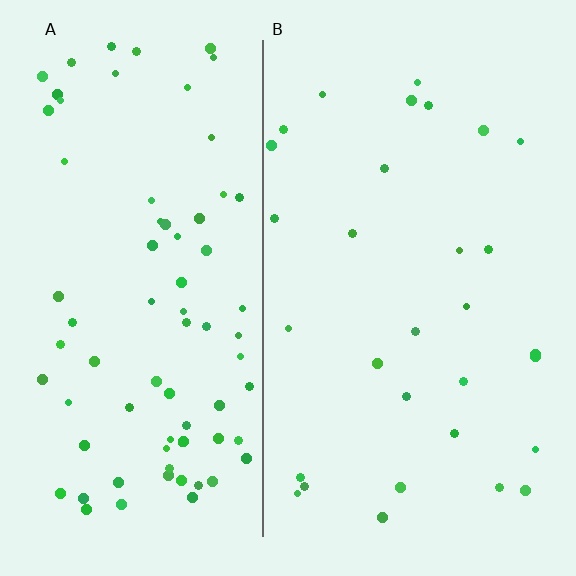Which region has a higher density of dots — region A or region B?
A (the left).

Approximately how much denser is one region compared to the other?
Approximately 2.5× — region A over region B.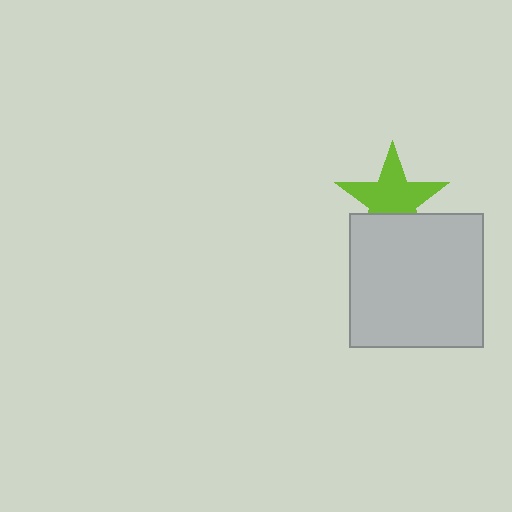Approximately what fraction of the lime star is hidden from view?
Roughly 31% of the lime star is hidden behind the light gray square.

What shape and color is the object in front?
The object in front is a light gray square.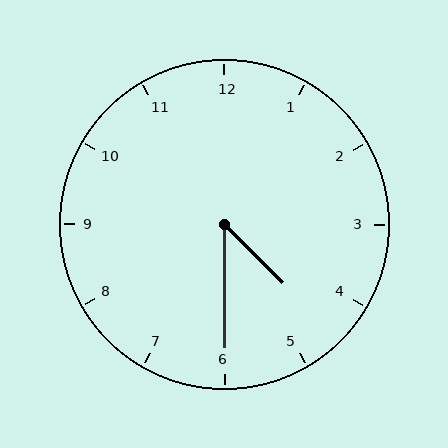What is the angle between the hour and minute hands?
Approximately 45 degrees.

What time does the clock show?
4:30.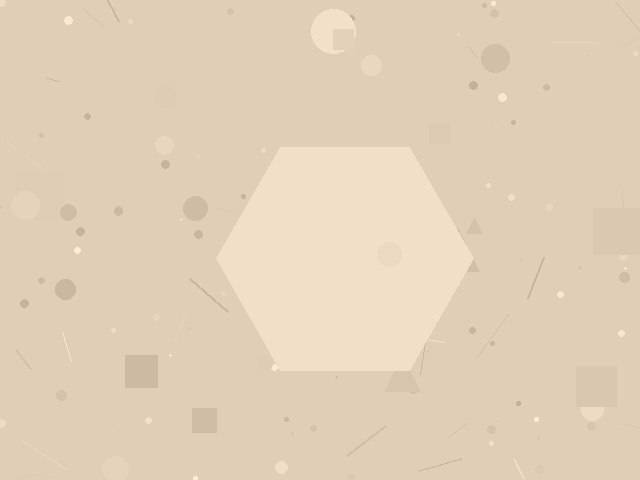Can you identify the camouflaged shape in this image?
The camouflaged shape is a hexagon.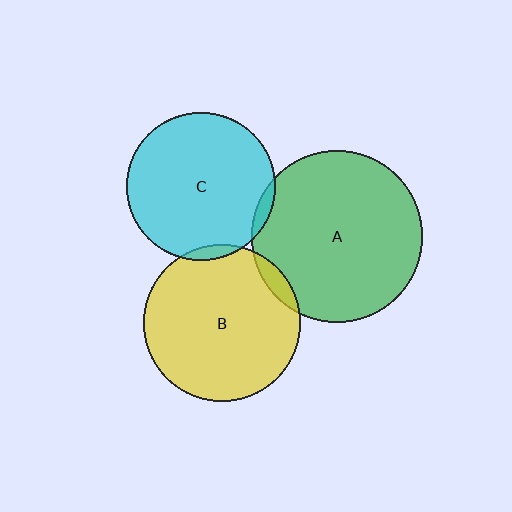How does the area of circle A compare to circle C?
Approximately 1.3 times.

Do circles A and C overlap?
Yes.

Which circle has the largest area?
Circle A (green).